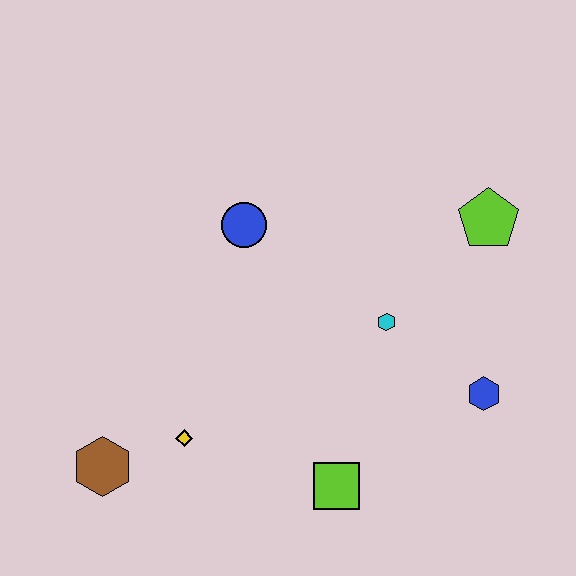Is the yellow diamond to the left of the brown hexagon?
No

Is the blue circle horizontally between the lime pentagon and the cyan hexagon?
No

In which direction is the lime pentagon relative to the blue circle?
The lime pentagon is to the right of the blue circle.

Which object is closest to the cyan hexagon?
The blue hexagon is closest to the cyan hexagon.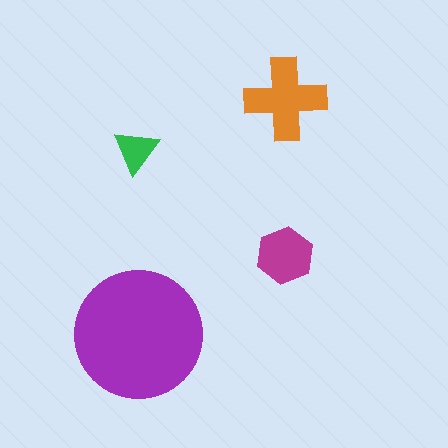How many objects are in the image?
There are 4 objects in the image.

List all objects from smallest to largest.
The green triangle, the magenta hexagon, the orange cross, the purple circle.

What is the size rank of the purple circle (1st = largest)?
1st.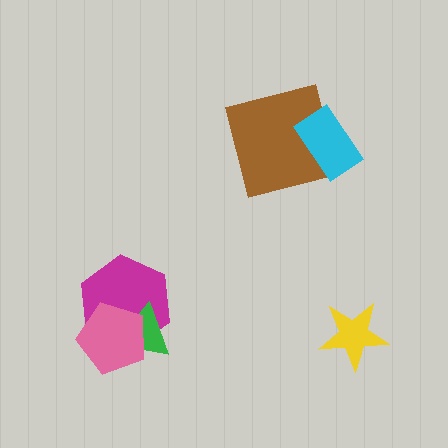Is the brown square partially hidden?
Yes, it is partially covered by another shape.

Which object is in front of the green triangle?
The pink pentagon is in front of the green triangle.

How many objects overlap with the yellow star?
0 objects overlap with the yellow star.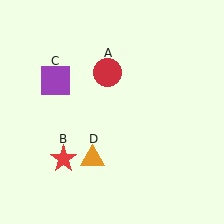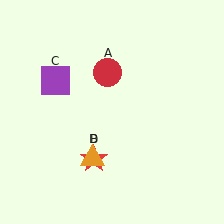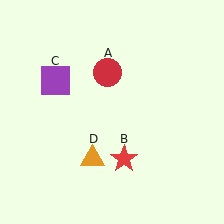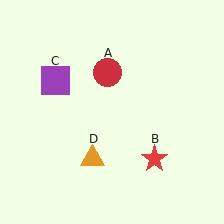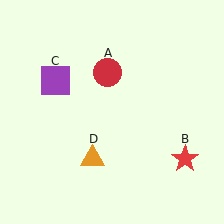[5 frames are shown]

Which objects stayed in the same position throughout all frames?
Red circle (object A) and purple square (object C) and orange triangle (object D) remained stationary.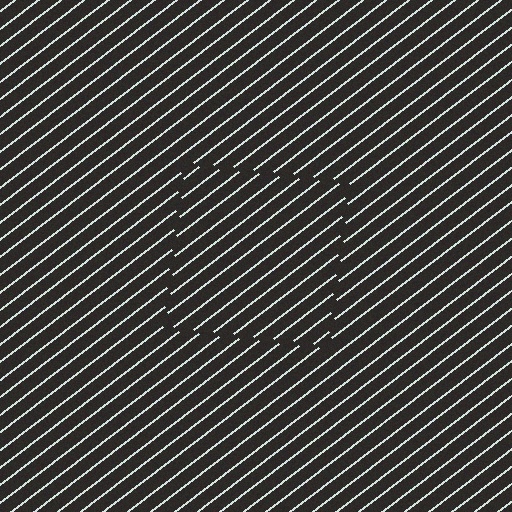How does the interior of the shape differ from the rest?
The interior of the shape contains the same grating, shifted by half a period — the contour is defined by the phase discontinuity where line-ends from the inner and outer gratings abut.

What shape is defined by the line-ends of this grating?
An illusory square. The interior of the shape contains the same grating, shifted by half a period — the contour is defined by the phase discontinuity where line-ends from the inner and outer gratings abut.